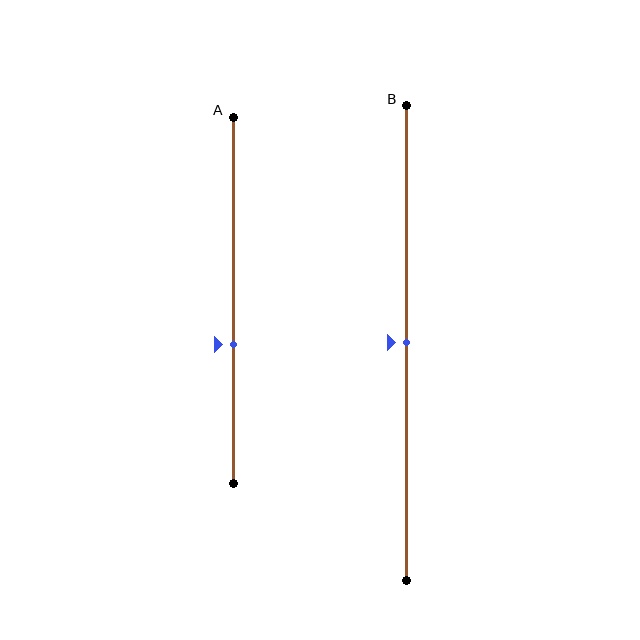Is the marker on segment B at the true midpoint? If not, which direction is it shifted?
Yes, the marker on segment B is at the true midpoint.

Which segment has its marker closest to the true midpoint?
Segment B has its marker closest to the true midpoint.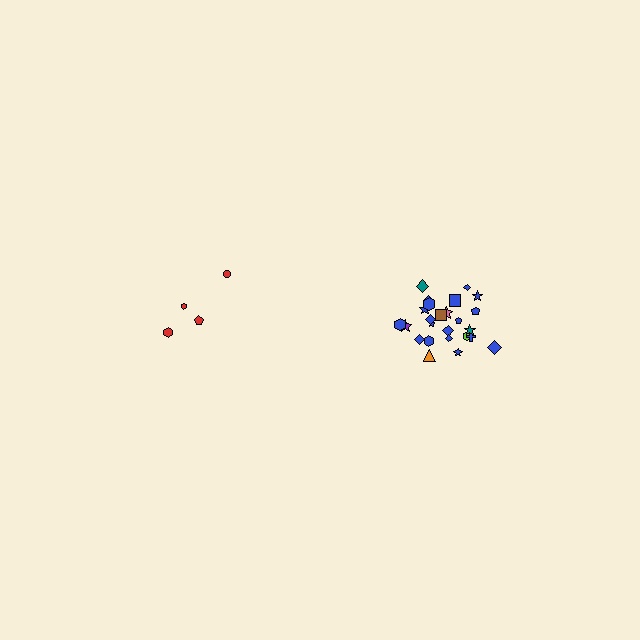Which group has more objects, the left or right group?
The right group.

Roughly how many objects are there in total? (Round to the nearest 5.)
Roughly 30 objects in total.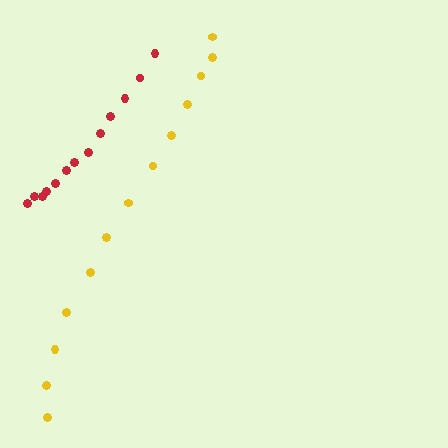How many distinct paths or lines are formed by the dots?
There are 2 distinct paths.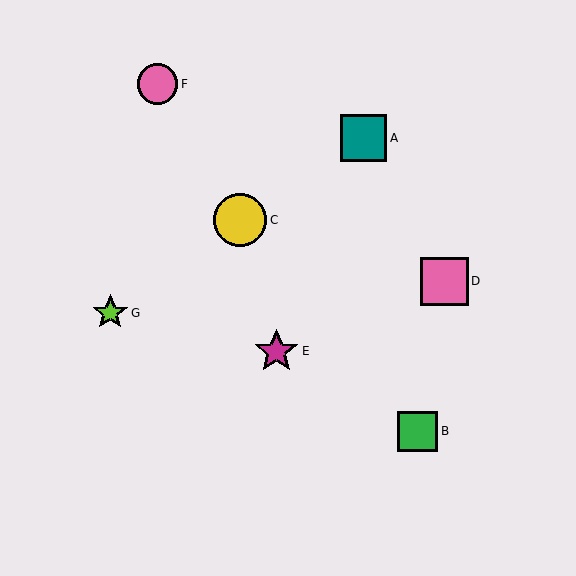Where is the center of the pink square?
The center of the pink square is at (444, 281).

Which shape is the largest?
The yellow circle (labeled C) is the largest.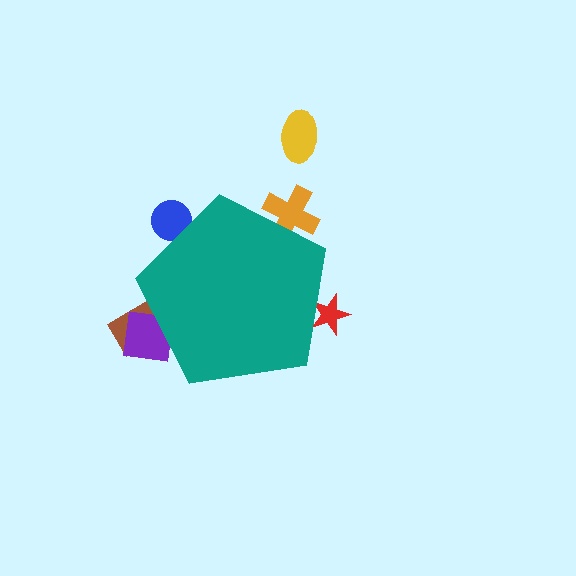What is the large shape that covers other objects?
A teal pentagon.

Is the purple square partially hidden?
Yes, the purple square is partially hidden behind the teal pentagon.